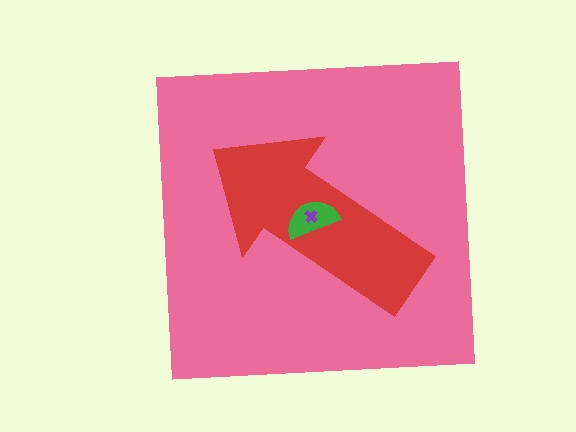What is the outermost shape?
The pink square.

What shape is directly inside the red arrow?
The green semicircle.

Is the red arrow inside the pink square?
Yes.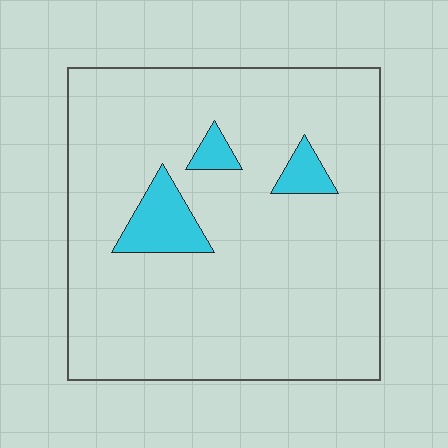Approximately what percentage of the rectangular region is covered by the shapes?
Approximately 10%.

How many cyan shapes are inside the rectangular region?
3.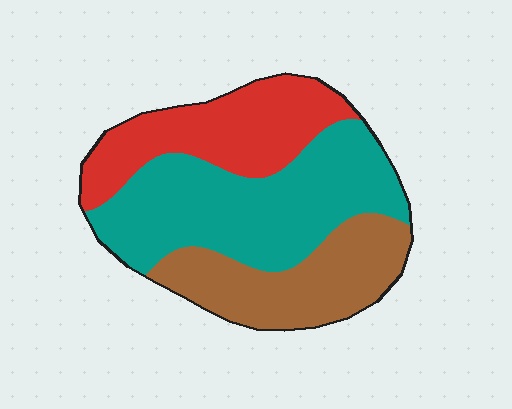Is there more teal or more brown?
Teal.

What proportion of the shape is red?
Red takes up between a quarter and a half of the shape.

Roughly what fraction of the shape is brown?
Brown takes up between a quarter and a half of the shape.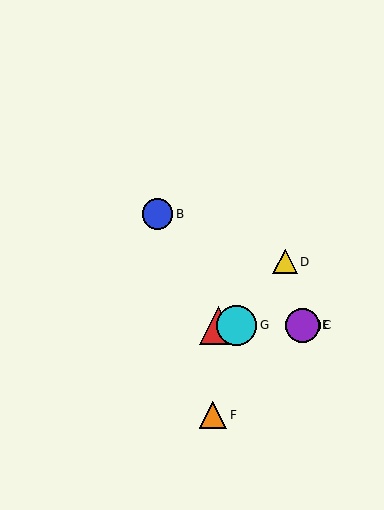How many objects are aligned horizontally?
4 objects (A, C, E, G) are aligned horizontally.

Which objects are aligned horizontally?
Objects A, C, E, G are aligned horizontally.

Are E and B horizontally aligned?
No, E is at y≈325 and B is at y≈214.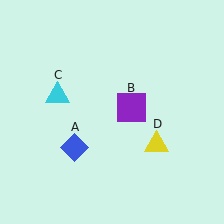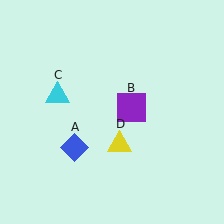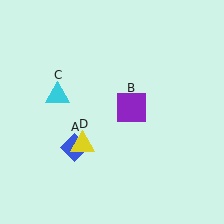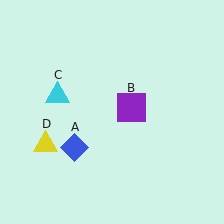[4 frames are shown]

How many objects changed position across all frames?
1 object changed position: yellow triangle (object D).